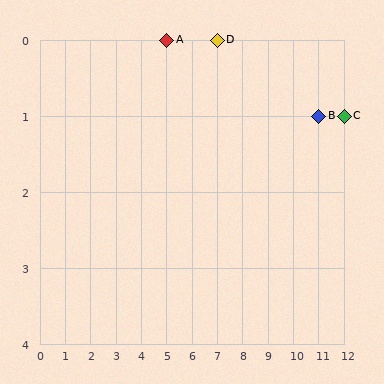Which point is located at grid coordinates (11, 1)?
Point B is at (11, 1).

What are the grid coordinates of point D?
Point D is at grid coordinates (7, 0).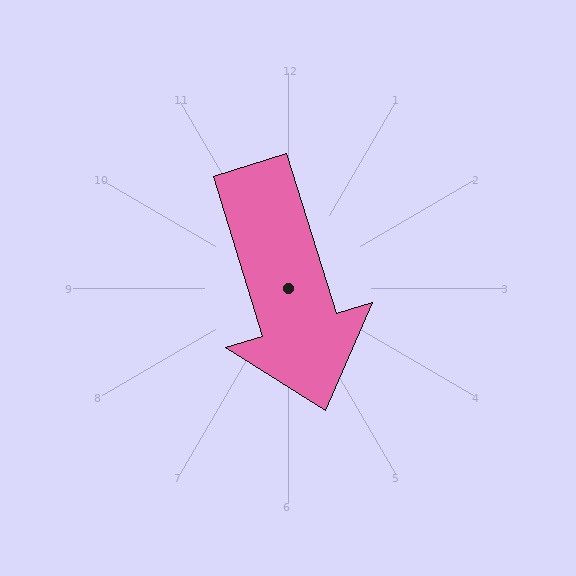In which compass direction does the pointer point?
South.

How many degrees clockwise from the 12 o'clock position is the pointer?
Approximately 163 degrees.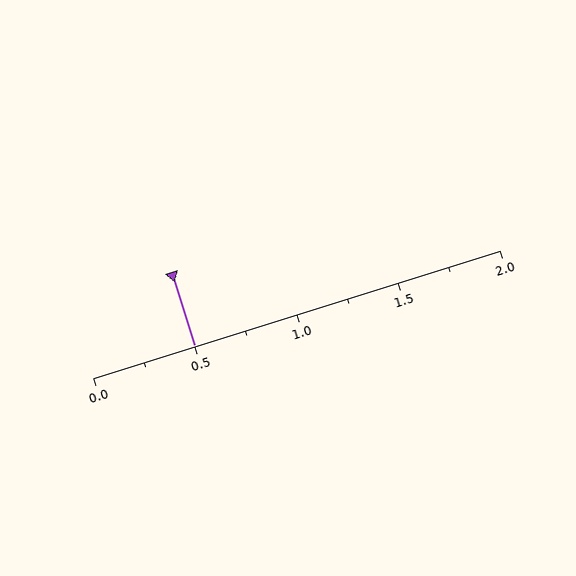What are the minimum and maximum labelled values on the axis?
The axis runs from 0.0 to 2.0.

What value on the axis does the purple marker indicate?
The marker indicates approximately 0.5.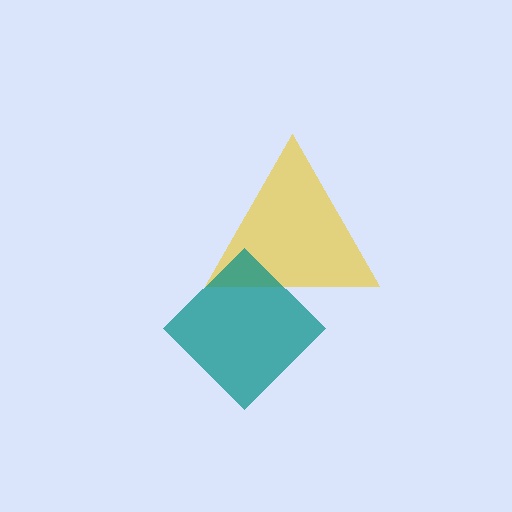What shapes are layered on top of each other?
The layered shapes are: a yellow triangle, a teal diamond.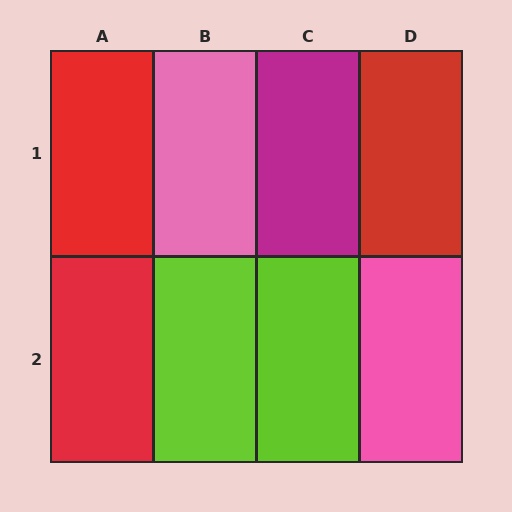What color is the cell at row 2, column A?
Red.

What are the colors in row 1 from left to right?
Red, pink, magenta, red.